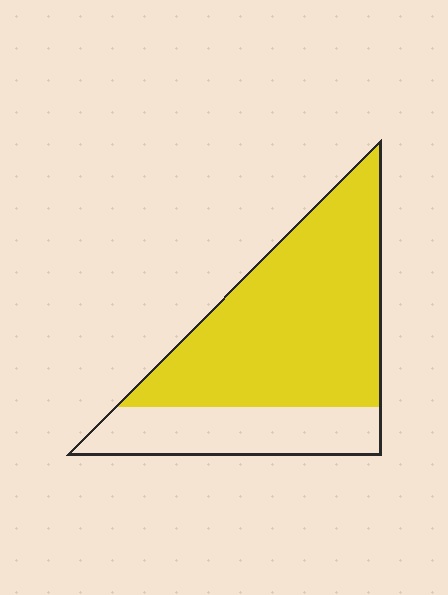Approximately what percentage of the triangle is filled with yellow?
Approximately 70%.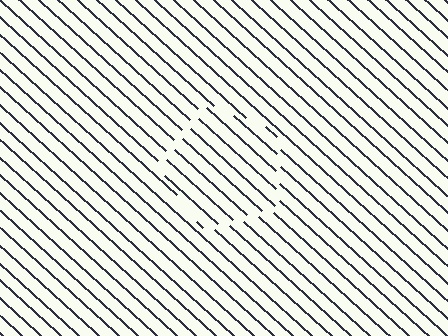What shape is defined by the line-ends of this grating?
An illusory pentagon. The interior of the shape contains the same grating, shifted by half a period — the contour is defined by the phase discontinuity where line-ends from the inner and outer gratings abut.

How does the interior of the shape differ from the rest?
The interior of the shape contains the same grating, shifted by half a period — the contour is defined by the phase discontinuity where line-ends from the inner and outer gratings abut.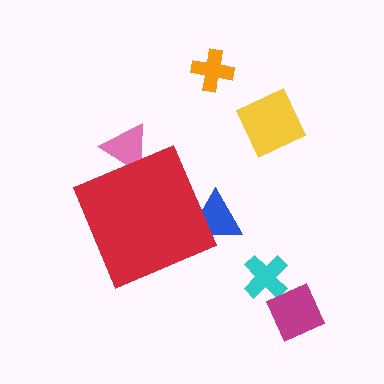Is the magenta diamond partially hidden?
No, the magenta diamond is fully visible.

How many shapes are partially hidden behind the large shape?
2 shapes are partially hidden.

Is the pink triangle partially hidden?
Yes, the pink triangle is partially hidden behind the red diamond.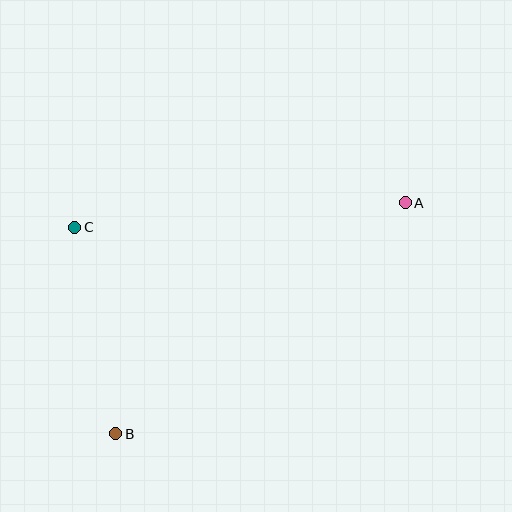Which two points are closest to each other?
Points B and C are closest to each other.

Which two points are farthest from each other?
Points A and B are farthest from each other.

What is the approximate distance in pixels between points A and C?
The distance between A and C is approximately 331 pixels.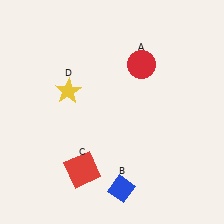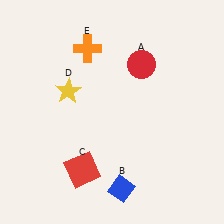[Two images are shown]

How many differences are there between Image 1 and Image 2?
There is 1 difference between the two images.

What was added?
An orange cross (E) was added in Image 2.